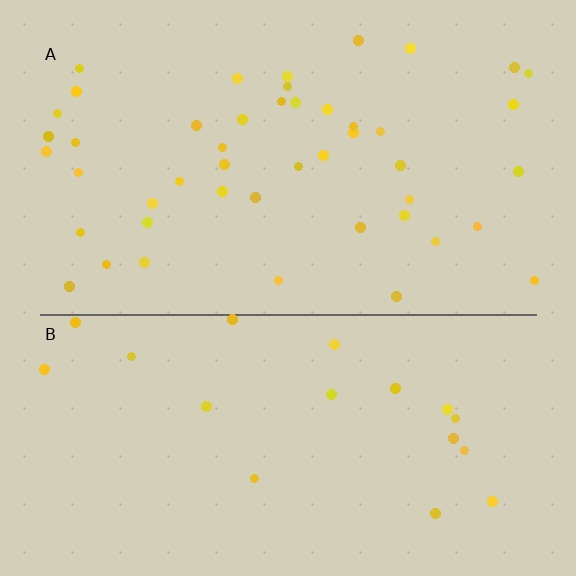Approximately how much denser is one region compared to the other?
Approximately 2.5× — region A over region B.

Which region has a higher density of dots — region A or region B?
A (the top).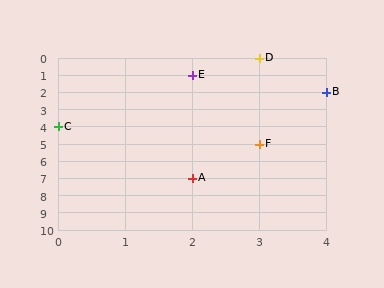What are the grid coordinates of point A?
Point A is at grid coordinates (2, 7).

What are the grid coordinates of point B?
Point B is at grid coordinates (4, 2).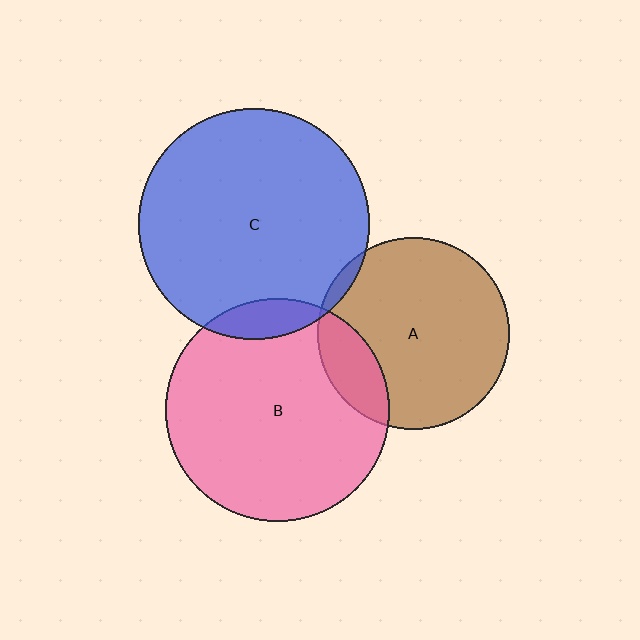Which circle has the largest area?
Circle C (blue).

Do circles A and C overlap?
Yes.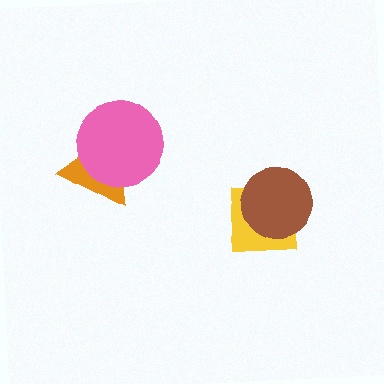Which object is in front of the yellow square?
The brown circle is in front of the yellow square.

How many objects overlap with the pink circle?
1 object overlaps with the pink circle.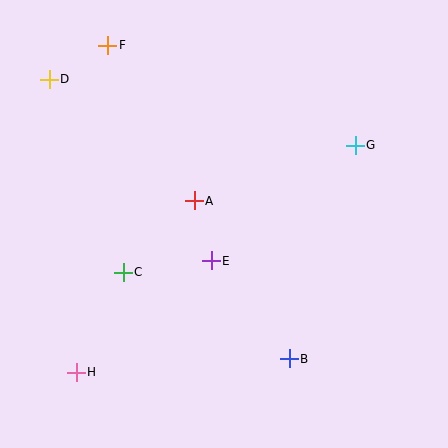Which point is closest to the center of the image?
Point A at (194, 201) is closest to the center.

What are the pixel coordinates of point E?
Point E is at (211, 261).